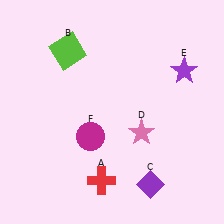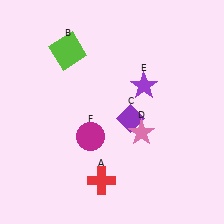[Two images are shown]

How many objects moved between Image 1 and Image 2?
2 objects moved between the two images.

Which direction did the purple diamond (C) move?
The purple diamond (C) moved up.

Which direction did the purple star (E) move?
The purple star (E) moved left.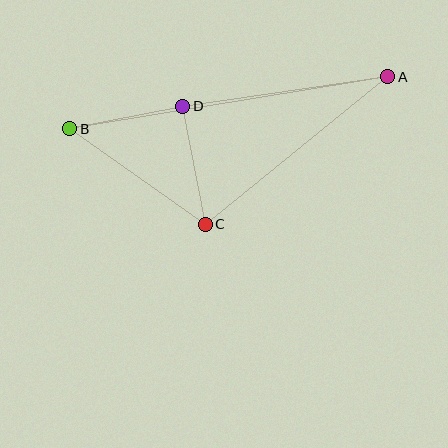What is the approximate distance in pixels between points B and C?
The distance between B and C is approximately 166 pixels.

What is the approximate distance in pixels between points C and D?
The distance between C and D is approximately 120 pixels.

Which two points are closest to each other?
Points B and D are closest to each other.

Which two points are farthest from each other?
Points A and B are farthest from each other.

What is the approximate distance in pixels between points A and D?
The distance between A and D is approximately 207 pixels.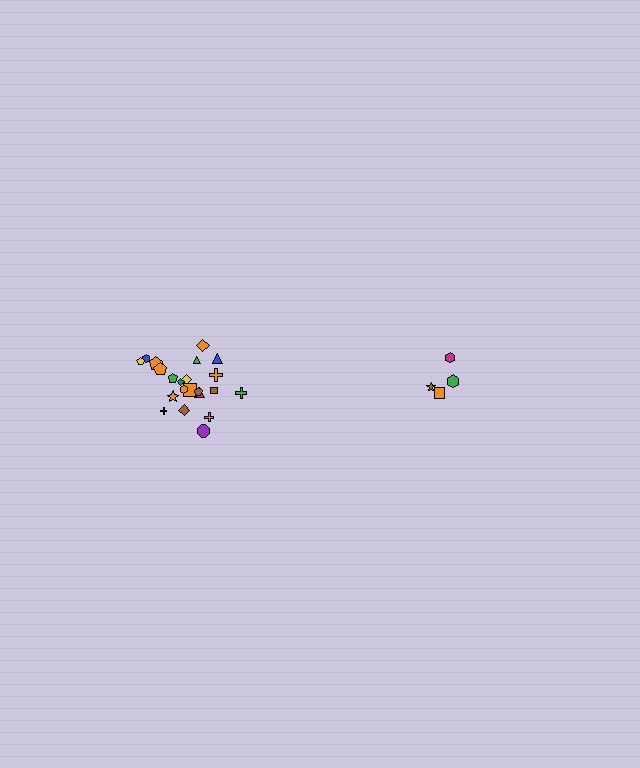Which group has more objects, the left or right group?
The left group.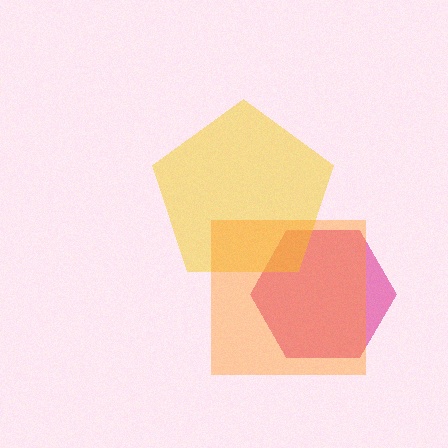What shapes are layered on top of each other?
The layered shapes are: a magenta hexagon, a yellow pentagon, an orange square.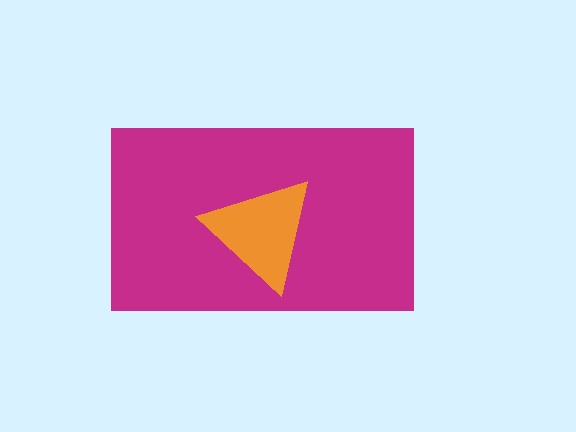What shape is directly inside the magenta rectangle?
The orange triangle.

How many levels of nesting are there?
2.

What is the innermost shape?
The orange triangle.